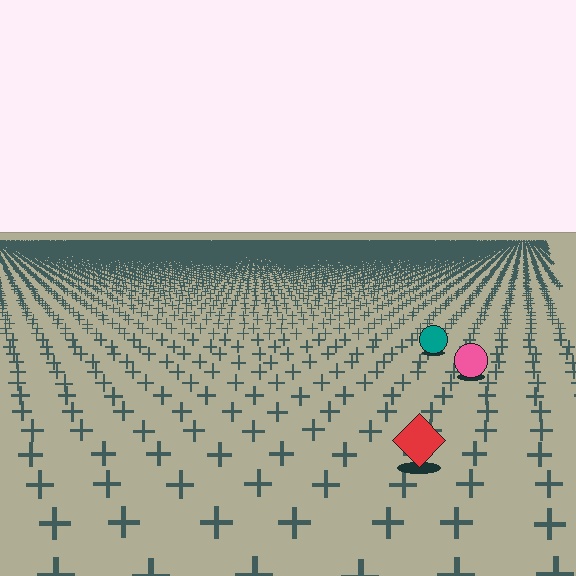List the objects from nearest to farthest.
From nearest to farthest: the red diamond, the pink circle, the teal circle.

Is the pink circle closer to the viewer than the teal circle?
Yes. The pink circle is closer — you can tell from the texture gradient: the ground texture is coarser near it.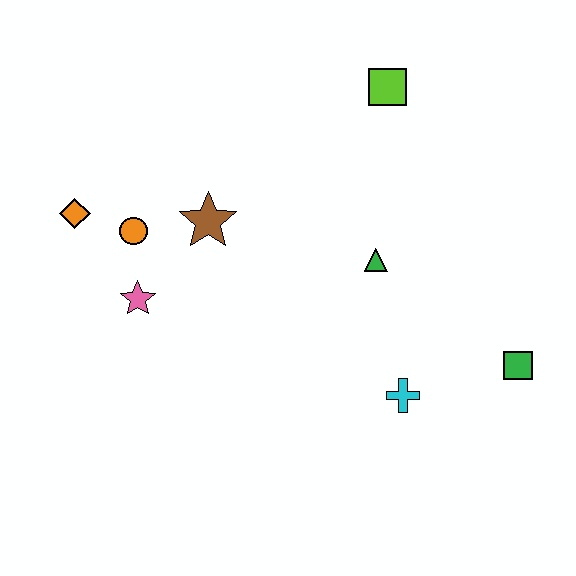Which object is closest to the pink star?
The orange circle is closest to the pink star.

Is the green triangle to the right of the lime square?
No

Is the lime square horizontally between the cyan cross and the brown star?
Yes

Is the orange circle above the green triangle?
Yes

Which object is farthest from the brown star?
The green square is farthest from the brown star.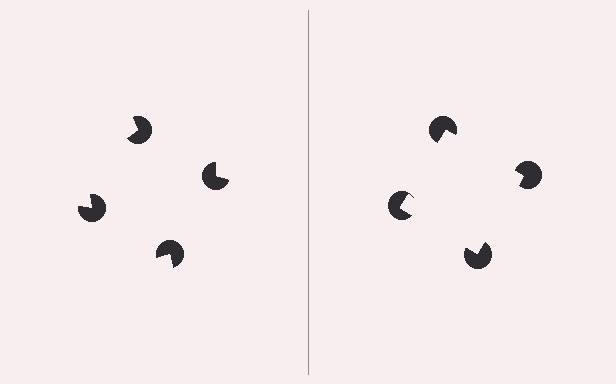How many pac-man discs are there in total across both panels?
8 — 4 on each side.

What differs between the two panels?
The pac-man discs are positioned identically on both sides; only the wedge orientations differ. On the right they align to a square; on the left they are misaligned.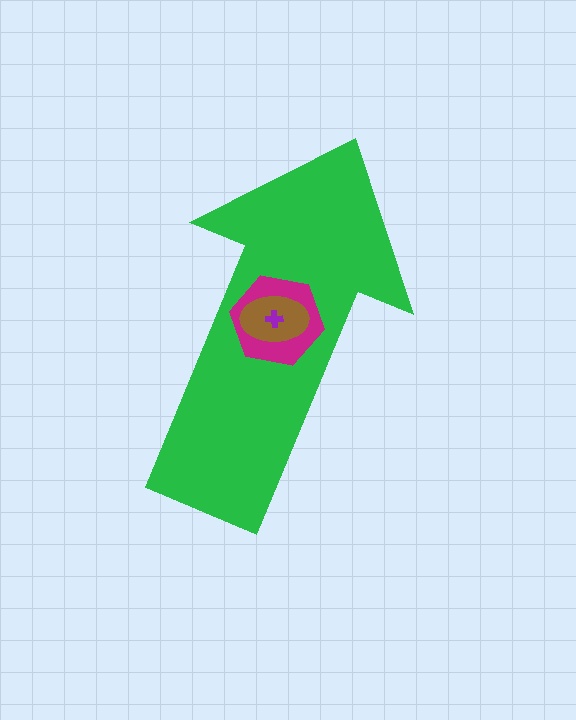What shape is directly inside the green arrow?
The magenta hexagon.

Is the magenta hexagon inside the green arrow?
Yes.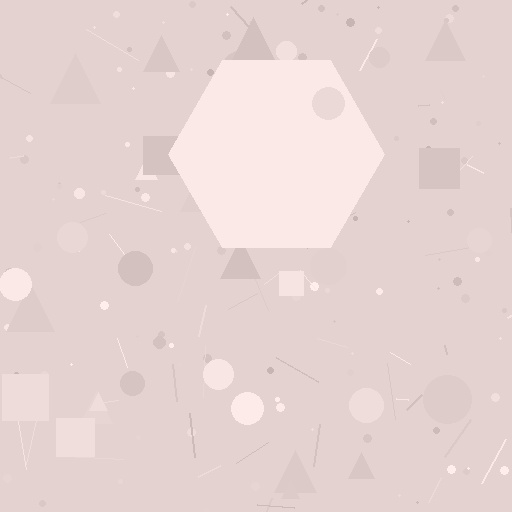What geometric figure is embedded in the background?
A hexagon is embedded in the background.